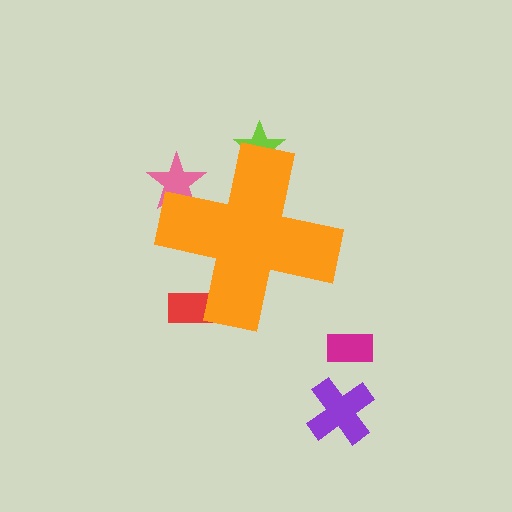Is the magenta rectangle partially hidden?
No, the magenta rectangle is fully visible.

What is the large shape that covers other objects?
An orange cross.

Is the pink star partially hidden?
Yes, the pink star is partially hidden behind the orange cross.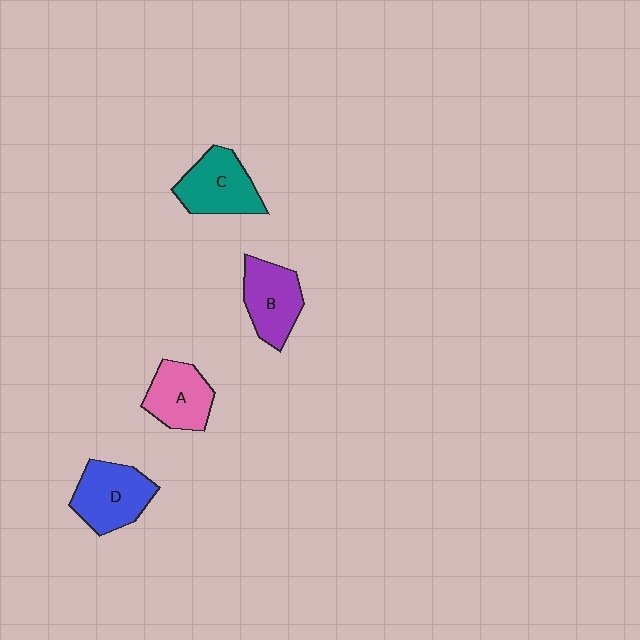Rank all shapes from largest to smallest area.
From largest to smallest: D (blue), C (teal), B (purple), A (pink).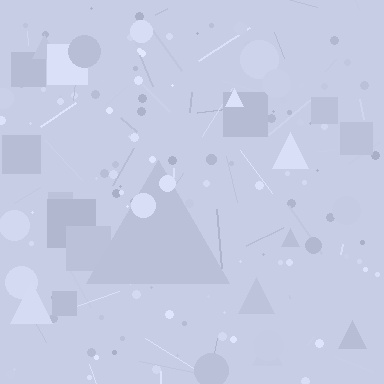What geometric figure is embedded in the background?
A triangle is embedded in the background.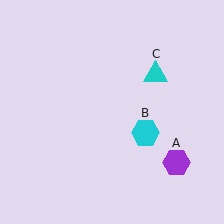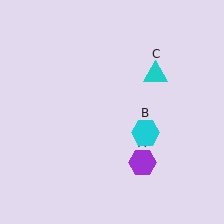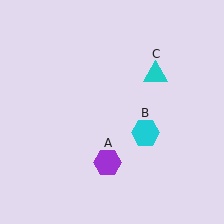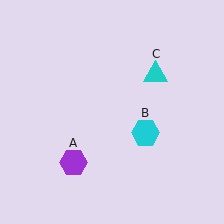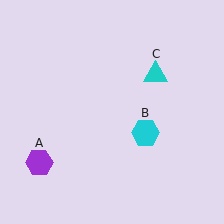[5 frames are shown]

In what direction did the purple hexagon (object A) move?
The purple hexagon (object A) moved left.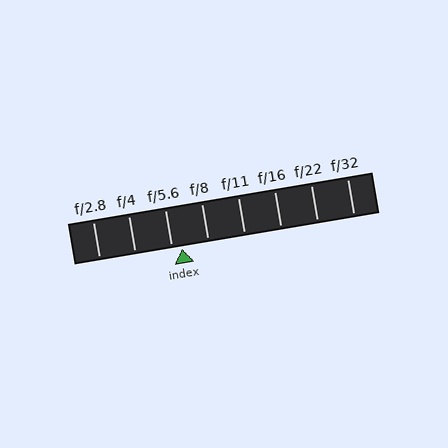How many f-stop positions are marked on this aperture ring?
There are 8 f-stop positions marked.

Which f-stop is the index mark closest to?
The index mark is closest to f/5.6.